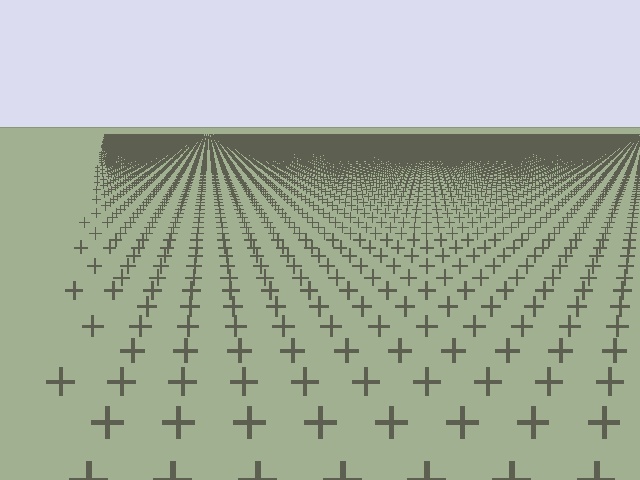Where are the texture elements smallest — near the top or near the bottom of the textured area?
Near the top.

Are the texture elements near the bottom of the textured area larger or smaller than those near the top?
Larger. Near the bottom, elements are closer to the viewer and appear at a bigger on-screen size.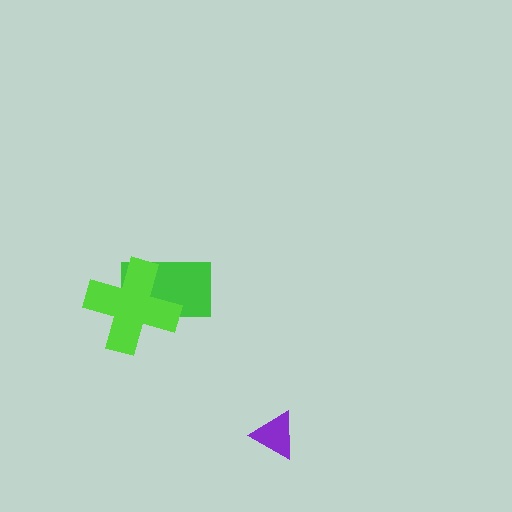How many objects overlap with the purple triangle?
0 objects overlap with the purple triangle.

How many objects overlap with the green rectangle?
1 object overlaps with the green rectangle.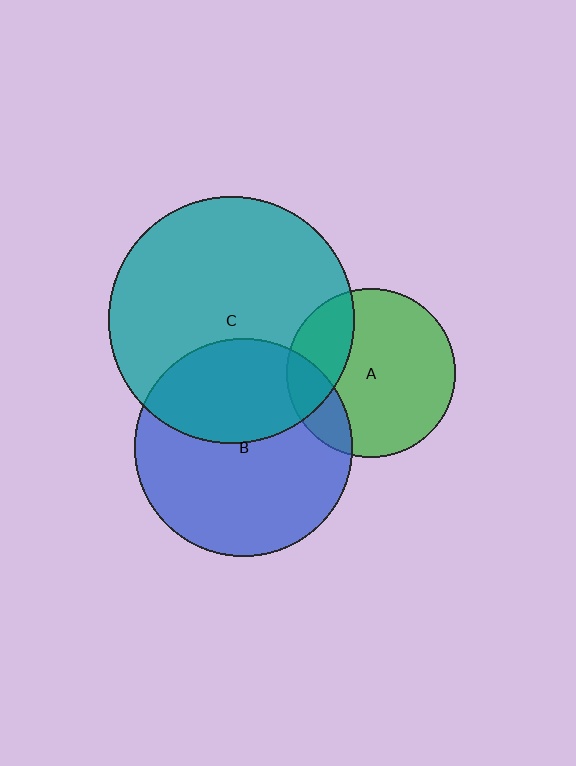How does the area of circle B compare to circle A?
Approximately 1.7 times.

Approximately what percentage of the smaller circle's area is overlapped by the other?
Approximately 40%.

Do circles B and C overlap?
Yes.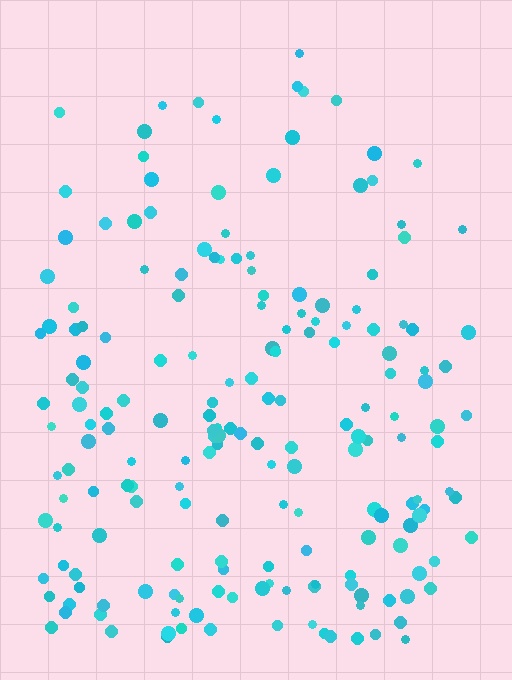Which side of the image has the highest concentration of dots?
The bottom.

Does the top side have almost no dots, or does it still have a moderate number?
Still a moderate number, just noticeably fewer than the bottom.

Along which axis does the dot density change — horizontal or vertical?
Vertical.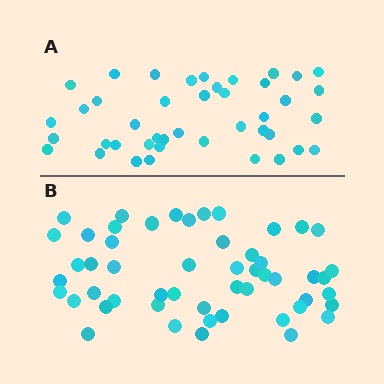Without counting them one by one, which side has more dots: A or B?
Region B (the bottom region) has more dots.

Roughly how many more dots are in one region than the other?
Region B has roughly 10 or so more dots than region A.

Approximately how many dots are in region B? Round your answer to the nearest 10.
About 50 dots. (The exact count is 52, which rounds to 50.)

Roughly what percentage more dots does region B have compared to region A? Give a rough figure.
About 25% more.